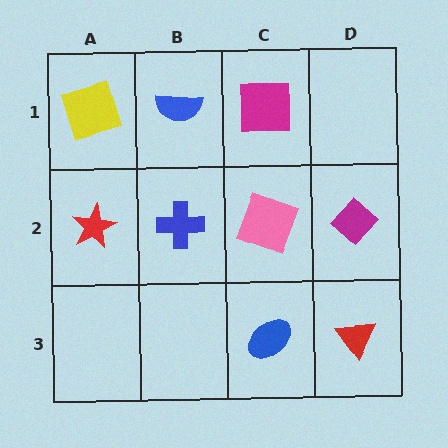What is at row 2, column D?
A magenta diamond.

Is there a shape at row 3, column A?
No, that cell is empty.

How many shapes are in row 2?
4 shapes.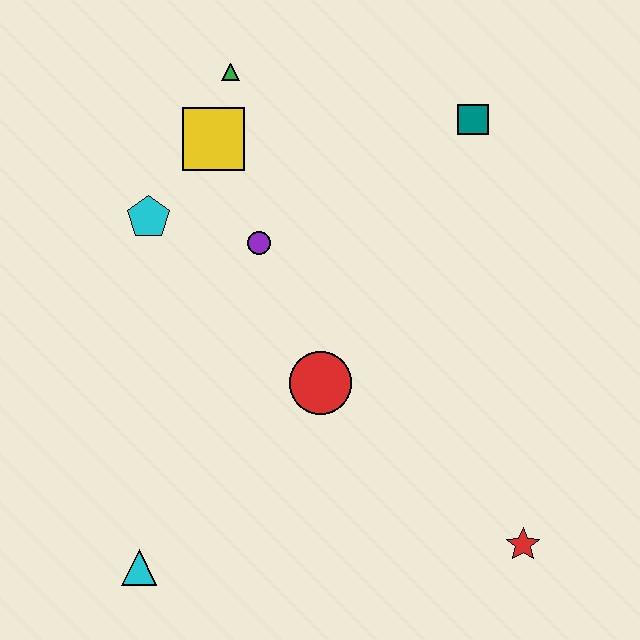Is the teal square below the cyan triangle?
No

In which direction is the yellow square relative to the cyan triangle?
The yellow square is above the cyan triangle.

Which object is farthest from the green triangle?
The red star is farthest from the green triangle.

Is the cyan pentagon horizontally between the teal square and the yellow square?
No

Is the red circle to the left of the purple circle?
No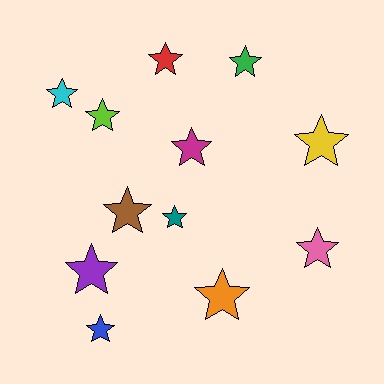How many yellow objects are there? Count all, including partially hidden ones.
There is 1 yellow object.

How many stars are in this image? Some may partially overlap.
There are 12 stars.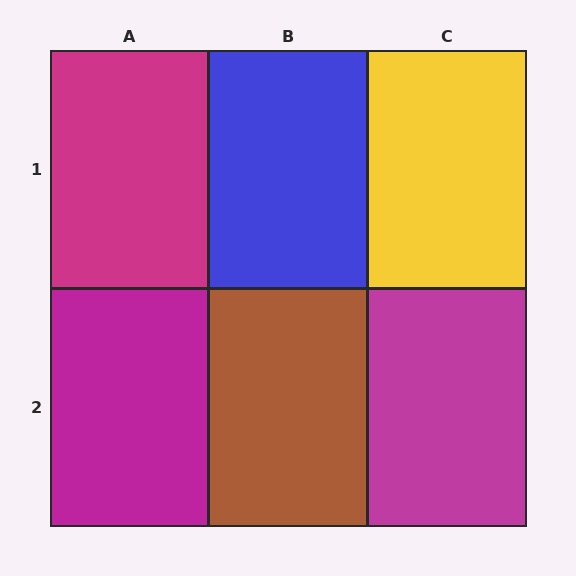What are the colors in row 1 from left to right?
Magenta, blue, yellow.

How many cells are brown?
1 cell is brown.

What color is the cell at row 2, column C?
Magenta.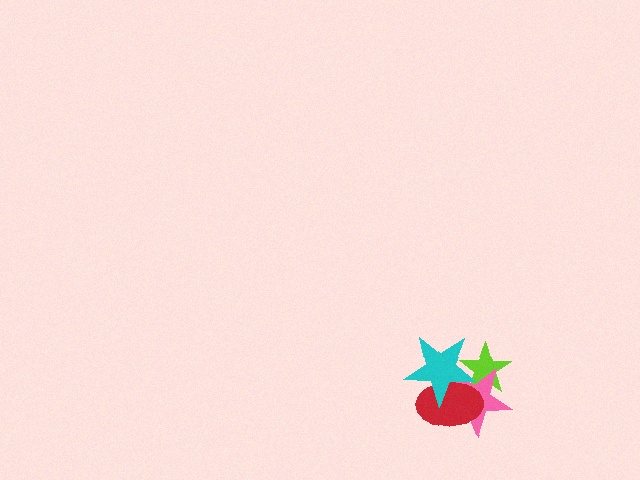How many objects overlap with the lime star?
3 objects overlap with the lime star.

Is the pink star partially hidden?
Yes, it is partially covered by another shape.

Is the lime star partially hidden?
Yes, it is partially covered by another shape.